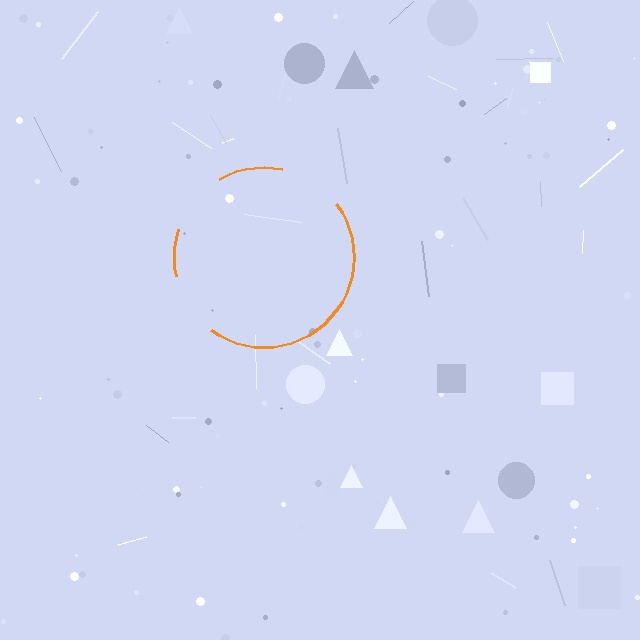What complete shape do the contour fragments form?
The contour fragments form a circle.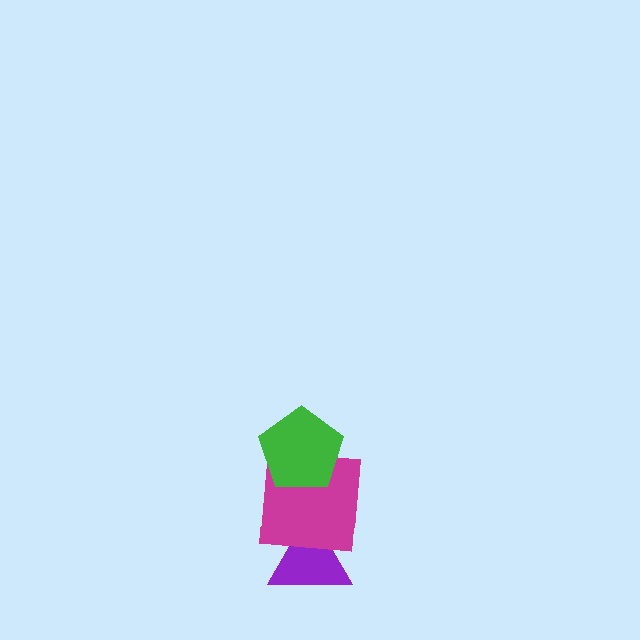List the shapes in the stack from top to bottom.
From top to bottom: the green pentagon, the magenta square, the purple triangle.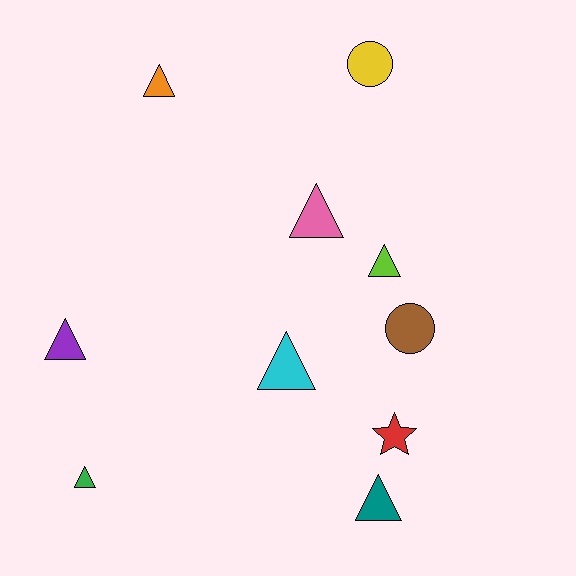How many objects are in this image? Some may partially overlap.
There are 10 objects.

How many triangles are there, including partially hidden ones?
There are 7 triangles.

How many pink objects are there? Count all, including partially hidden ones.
There is 1 pink object.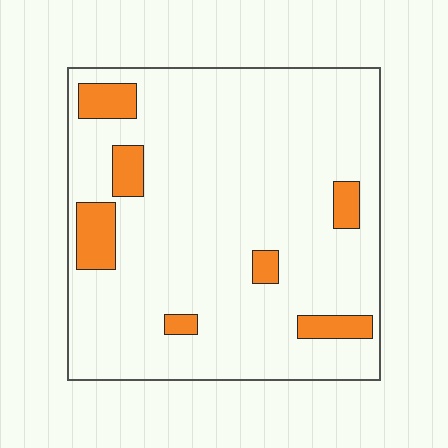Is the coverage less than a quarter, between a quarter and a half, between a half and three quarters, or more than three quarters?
Less than a quarter.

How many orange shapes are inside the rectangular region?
7.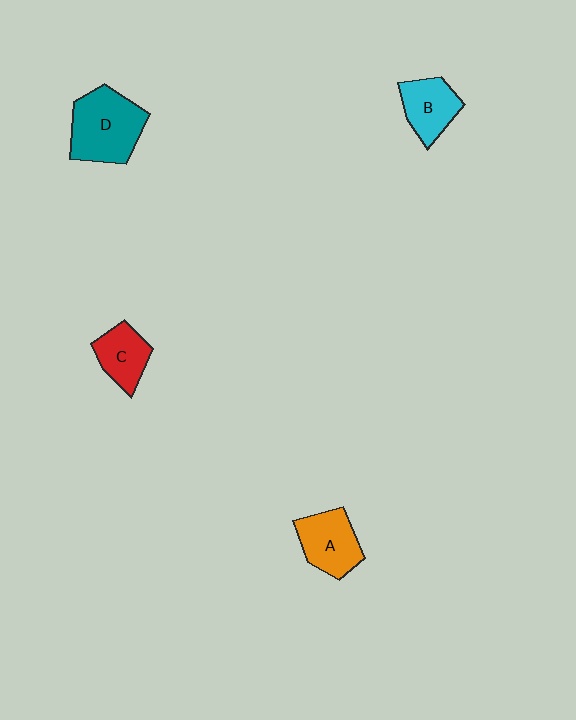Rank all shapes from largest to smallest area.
From largest to smallest: D (teal), A (orange), B (cyan), C (red).